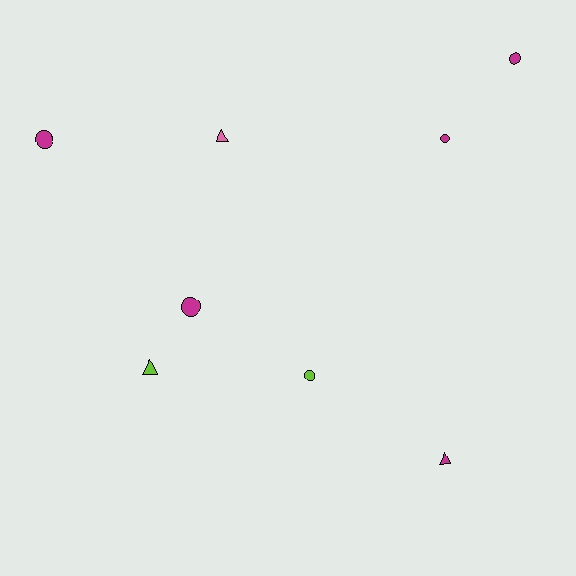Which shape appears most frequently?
Circle, with 5 objects.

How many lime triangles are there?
There is 1 lime triangle.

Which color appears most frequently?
Magenta, with 5 objects.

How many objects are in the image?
There are 8 objects.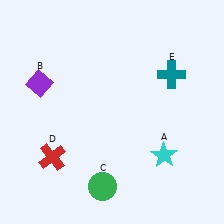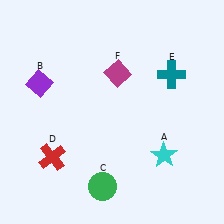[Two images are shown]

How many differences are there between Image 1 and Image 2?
There is 1 difference between the two images.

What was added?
A magenta diamond (F) was added in Image 2.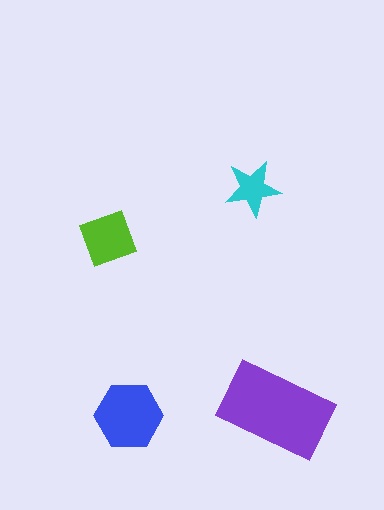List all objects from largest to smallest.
The purple rectangle, the blue hexagon, the lime diamond, the cyan star.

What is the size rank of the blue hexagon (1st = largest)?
2nd.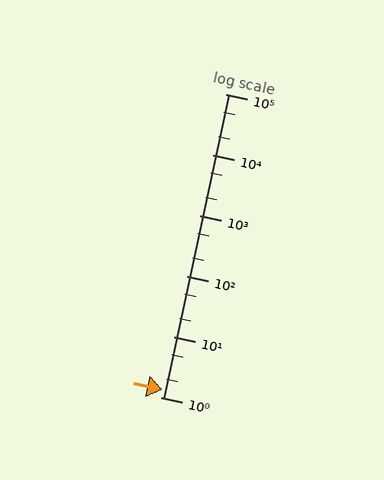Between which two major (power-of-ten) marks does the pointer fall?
The pointer is between 1 and 10.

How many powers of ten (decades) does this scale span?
The scale spans 5 decades, from 1 to 100000.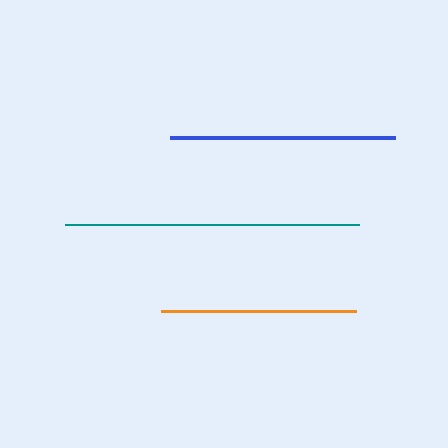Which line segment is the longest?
The teal line is the longest at approximately 294 pixels.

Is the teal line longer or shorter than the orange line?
The teal line is longer than the orange line.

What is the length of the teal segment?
The teal segment is approximately 294 pixels long.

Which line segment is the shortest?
The orange line is the shortest at approximately 195 pixels.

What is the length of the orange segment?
The orange segment is approximately 195 pixels long.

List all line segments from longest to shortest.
From longest to shortest: teal, blue, orange.